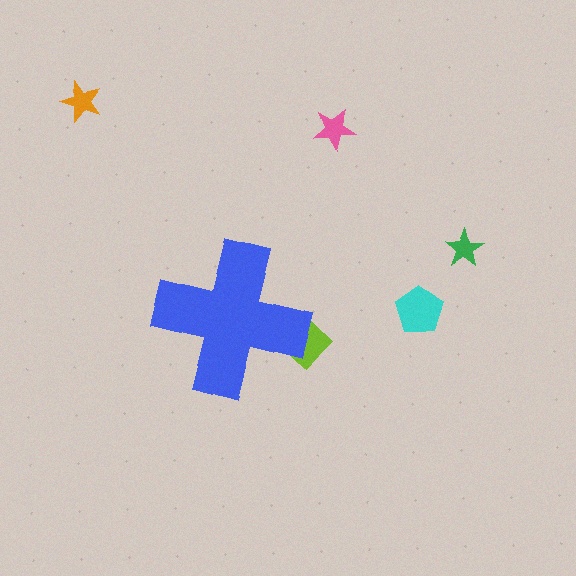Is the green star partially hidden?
No, the green star is fully visible.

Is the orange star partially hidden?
No, the orange star is fully visible.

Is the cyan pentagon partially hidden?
No, the cyan pentagon is fully visible.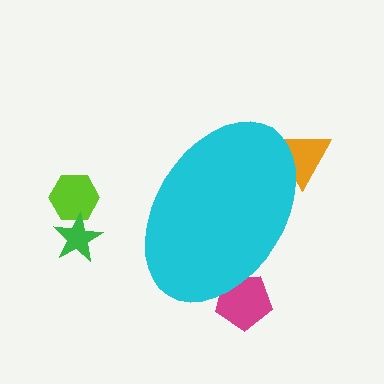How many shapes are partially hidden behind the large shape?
2 shapes are partially hidden.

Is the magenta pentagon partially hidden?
Yes, the magenta pentagon is partially hidden behind the cyan ellipse.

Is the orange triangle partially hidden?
Yes, the orange triangle is partially hidden behind the cyan ellipse.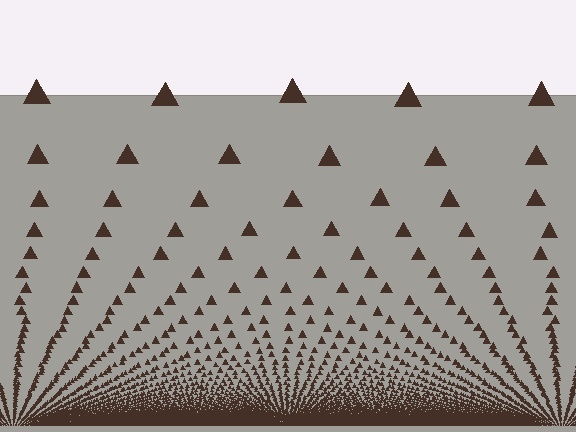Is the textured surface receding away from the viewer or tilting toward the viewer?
The surface appears to tilt toward the viewer. Texture elements get larger and sparser toward the top.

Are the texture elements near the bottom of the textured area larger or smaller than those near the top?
Smaller. The gradient is inverted — elements near the bottom are smaller and denser.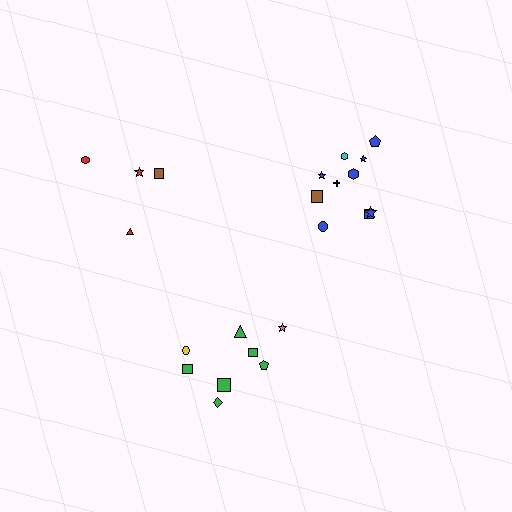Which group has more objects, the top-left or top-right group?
The top-right group.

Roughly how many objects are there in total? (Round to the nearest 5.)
Roughly 20 objects in total.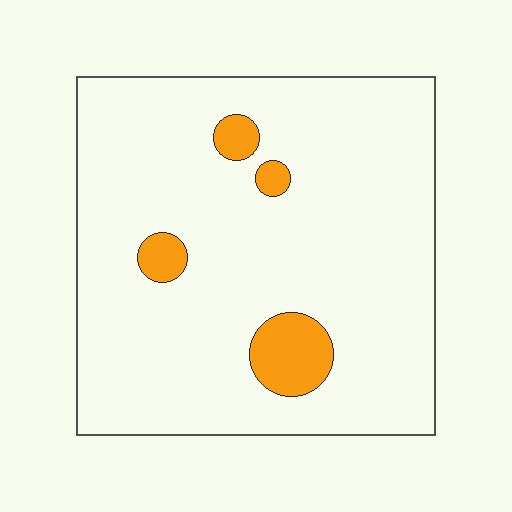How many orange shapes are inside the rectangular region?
4.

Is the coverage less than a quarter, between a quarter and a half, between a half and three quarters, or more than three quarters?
Less than a quarter.